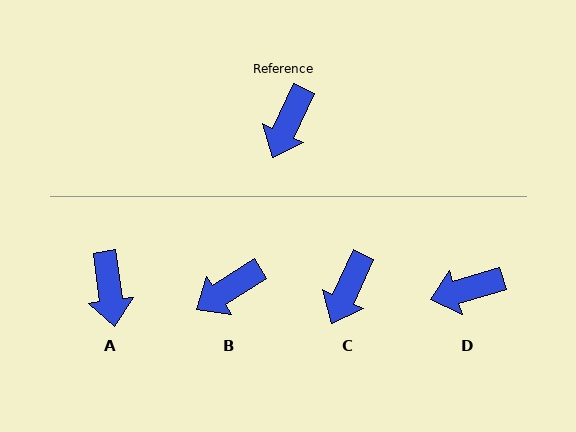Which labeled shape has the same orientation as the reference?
C.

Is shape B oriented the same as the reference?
No, it is off by about 32 degrees.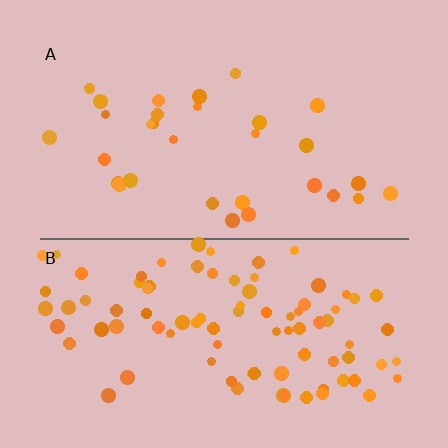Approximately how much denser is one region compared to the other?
Approximately 3.0× — region B over region A.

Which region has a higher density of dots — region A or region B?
B (the bottom).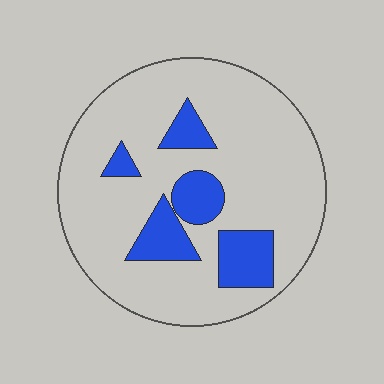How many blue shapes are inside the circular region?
5.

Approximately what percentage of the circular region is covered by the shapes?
Approximately 20%.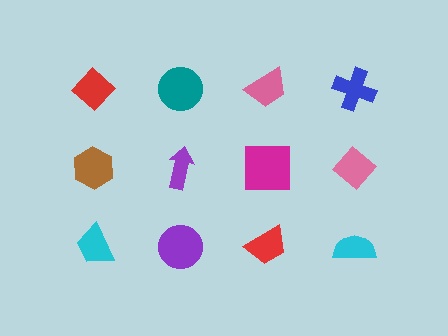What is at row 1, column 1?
A red diamond.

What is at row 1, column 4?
A blue cross.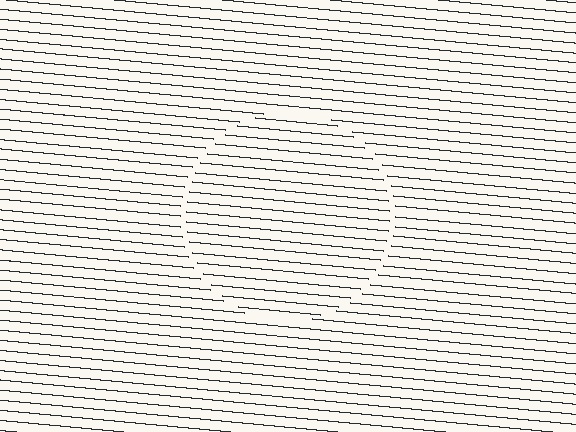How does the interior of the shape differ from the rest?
The interior of the shape contains the same grating, shifted by half a period — the contour is defined by the phase discontinuity where line-ends from the inner and outer gratings abut.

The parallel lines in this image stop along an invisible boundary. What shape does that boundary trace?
An illusory circle. The interior of the shape contains the same grating, shifted by half a period — the contour is defined by the phase discontinuity where line-ends from the inner and outer gratings abut.